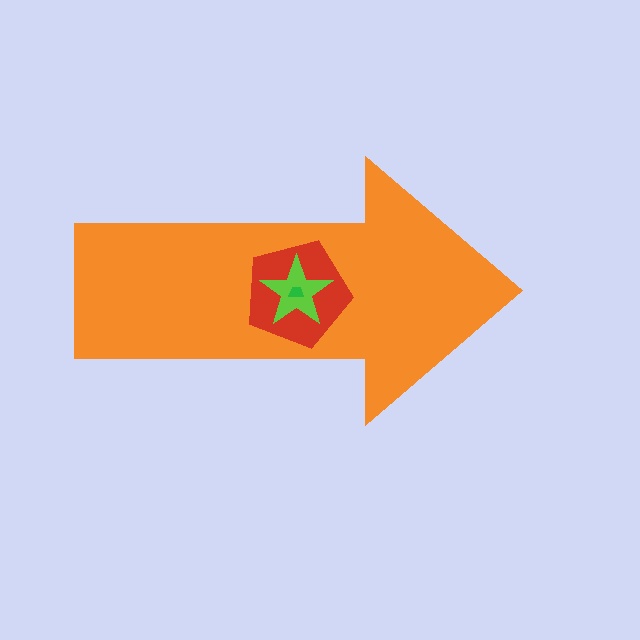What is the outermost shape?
The orange arrow.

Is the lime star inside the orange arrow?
Yes.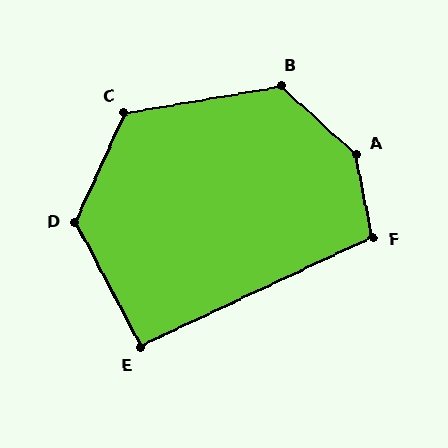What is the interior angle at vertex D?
Approximately 128 degrees (obtuse).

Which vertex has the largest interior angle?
A, at approximately 144 degrees.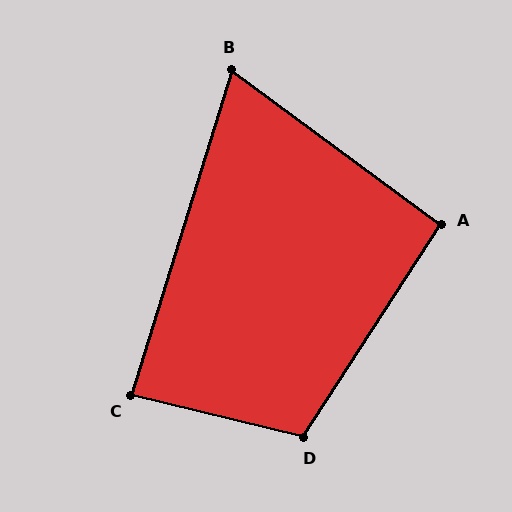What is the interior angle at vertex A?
Approximately 94 degrees (approximately right).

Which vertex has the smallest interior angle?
B, at approximately 71 degrees.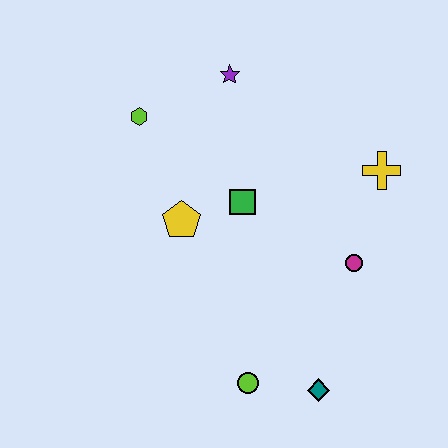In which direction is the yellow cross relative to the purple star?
The yellow cross is to the right of the purple star.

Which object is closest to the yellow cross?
The magenta circle is closest to the yellow cross.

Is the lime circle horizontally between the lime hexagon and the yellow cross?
Yes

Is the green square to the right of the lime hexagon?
Yes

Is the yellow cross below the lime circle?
No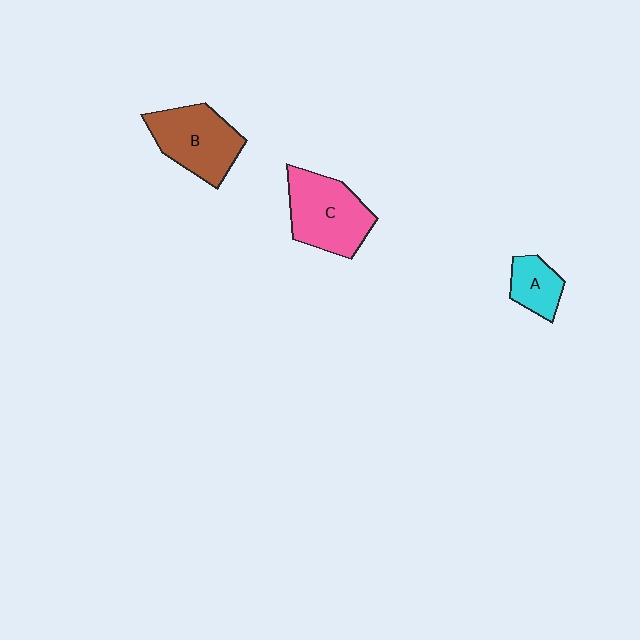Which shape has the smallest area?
Shape A (cyan).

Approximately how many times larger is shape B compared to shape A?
Approximately 2.0 times.